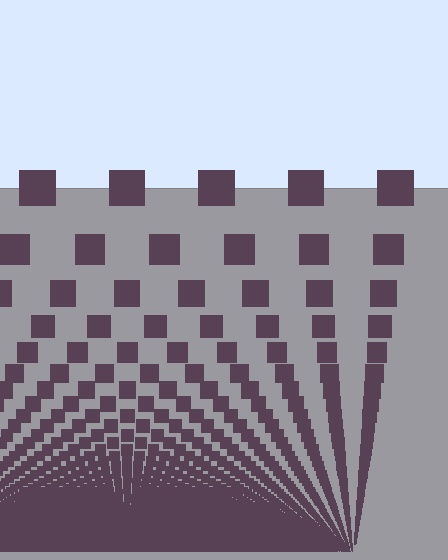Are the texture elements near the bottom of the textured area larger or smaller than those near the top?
Smaller. The gradient is inverted — elements near the bottom are smaller and denser.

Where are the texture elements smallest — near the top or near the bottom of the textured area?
Near the bottom.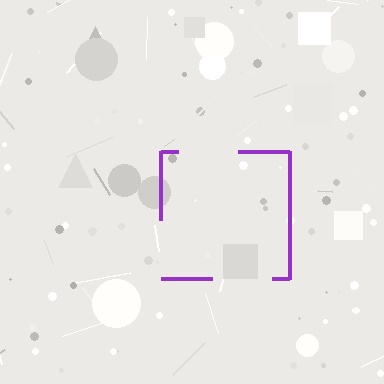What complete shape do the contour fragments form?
The contour fragments form a square.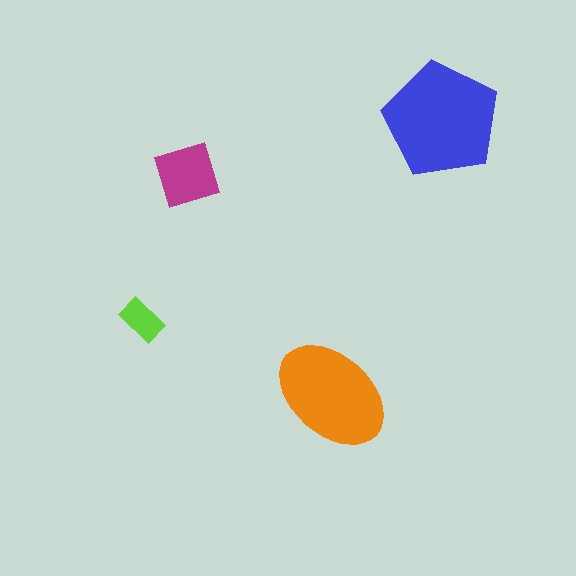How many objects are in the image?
There are 4 objects in the image.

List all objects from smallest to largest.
The lime rectangle, the magenta diamond, the orange ellipse, the blue pentagon.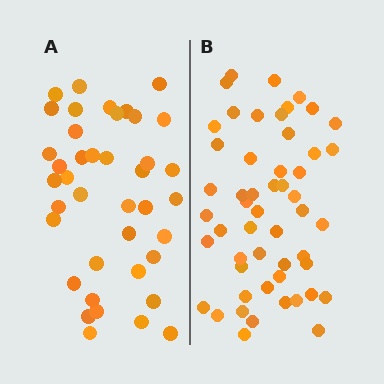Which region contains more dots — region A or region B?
Region B (the right region) has more dots.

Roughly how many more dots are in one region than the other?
Region B has roughly 12 or so more dots than region A.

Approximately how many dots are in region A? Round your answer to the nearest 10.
About 40 dots.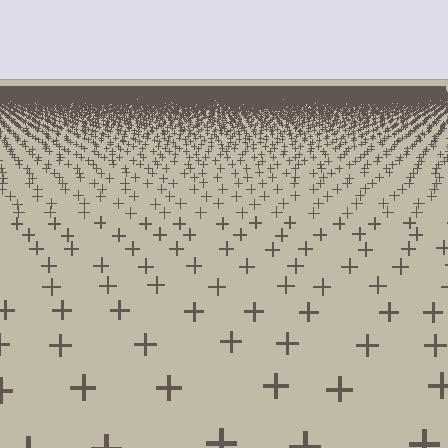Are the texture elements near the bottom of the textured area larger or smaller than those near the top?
Larger. Near the bottom, elements are closer to the viewer and appear at a bigger on-screen size.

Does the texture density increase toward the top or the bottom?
Density increases toward the top.